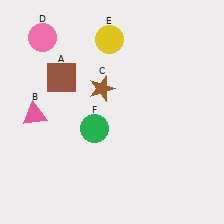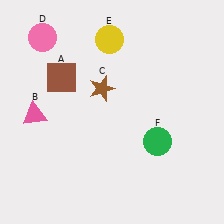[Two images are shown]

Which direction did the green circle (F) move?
The green circle (F) moved right.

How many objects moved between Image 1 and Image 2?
1 object moved between the two images.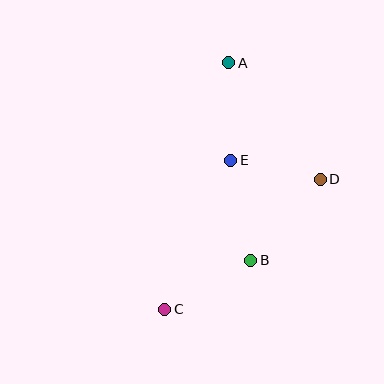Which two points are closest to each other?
Points D and E are closest to each other.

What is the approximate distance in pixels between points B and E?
The distance between B and E is approximately 102 pixels.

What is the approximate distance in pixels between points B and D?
The distance between B and D is approximately 107 pixels.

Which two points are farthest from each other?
Points A and C are farthest from each other.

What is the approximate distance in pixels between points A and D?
The distance between A and D is approximately 148 pixels.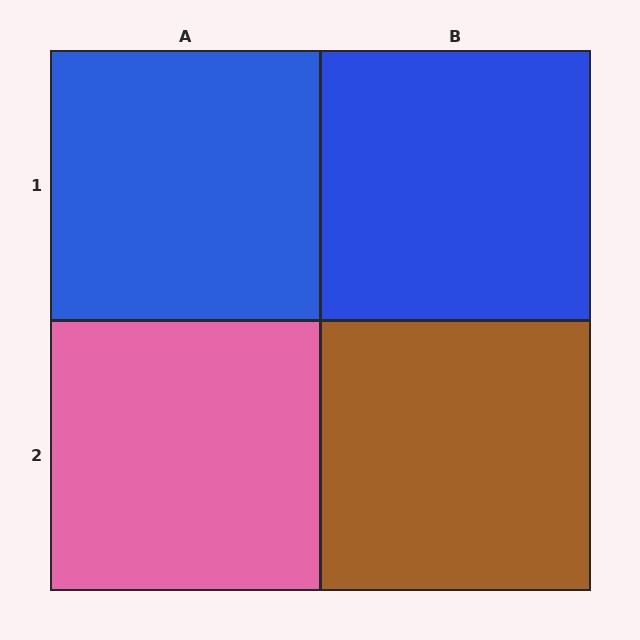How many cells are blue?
2 cells are blue.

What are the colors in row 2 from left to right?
Pink, brown.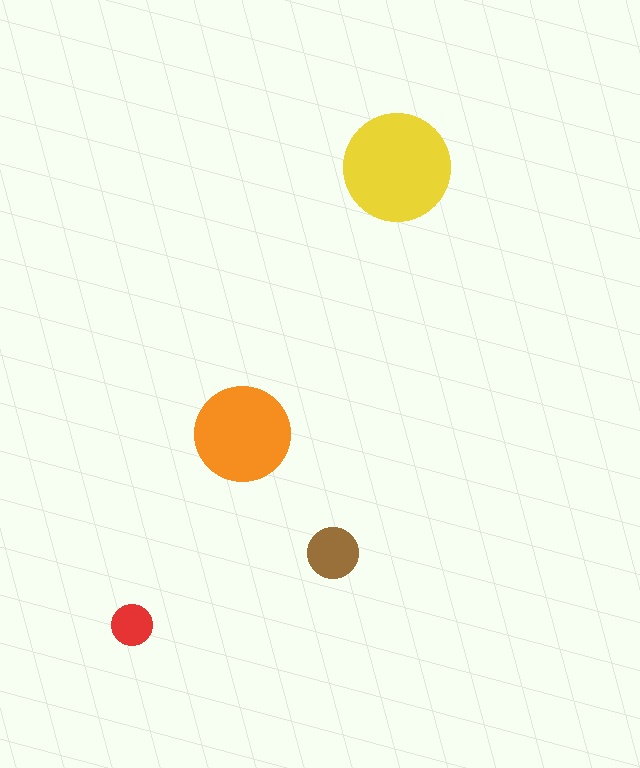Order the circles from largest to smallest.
the yellow one, the orange one, the brown one, the red one.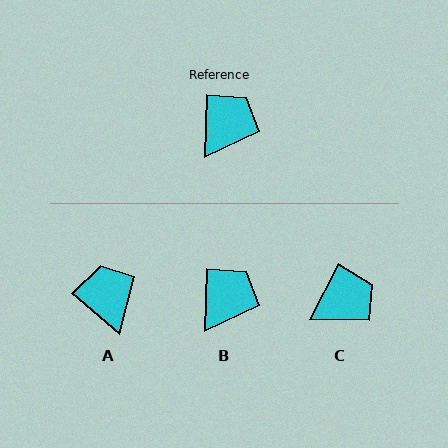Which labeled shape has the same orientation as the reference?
B.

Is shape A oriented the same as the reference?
No, it is off by about 50 degrees.